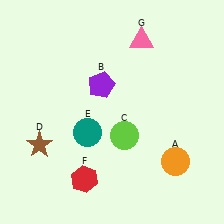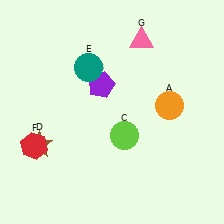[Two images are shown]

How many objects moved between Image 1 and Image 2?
3 objects moved between the two images.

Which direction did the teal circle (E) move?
The teal circle (E) moved up.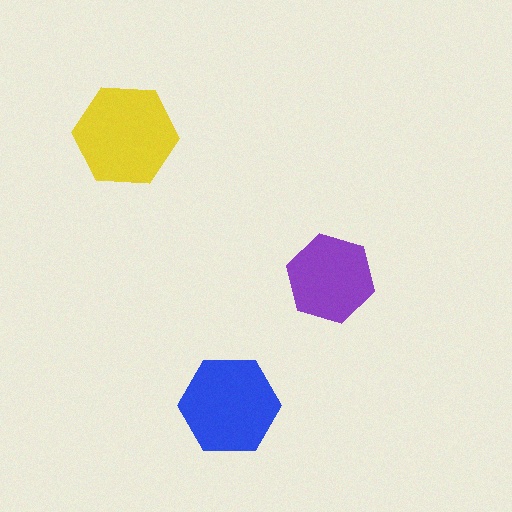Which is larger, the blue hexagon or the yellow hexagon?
The yellow one.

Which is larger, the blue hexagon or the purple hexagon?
The blue one.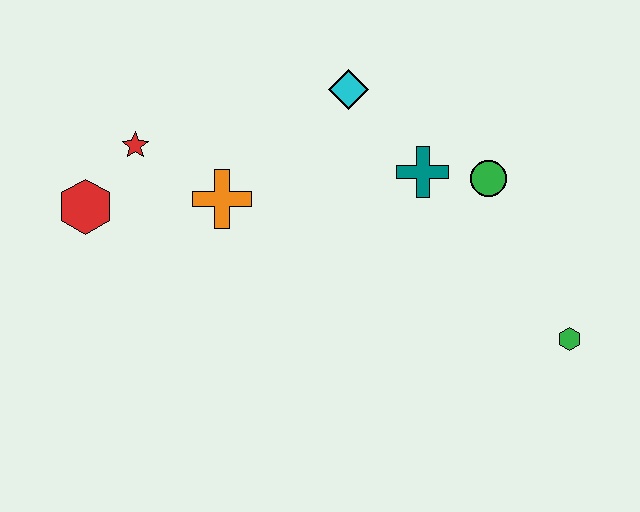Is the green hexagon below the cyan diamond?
Yes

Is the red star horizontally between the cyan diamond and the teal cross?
No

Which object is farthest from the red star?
The green hexagon is farthest from the red star.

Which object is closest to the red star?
The red hexagon is closest to the red star.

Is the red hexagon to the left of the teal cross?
Yes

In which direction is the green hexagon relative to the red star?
The green hexagon is to the right of the red star.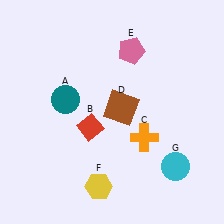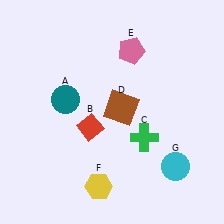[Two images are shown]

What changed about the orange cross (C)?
In Image 1, C is orange. In Image 2, it changed to green.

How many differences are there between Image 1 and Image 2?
There is 1 difference between the two images.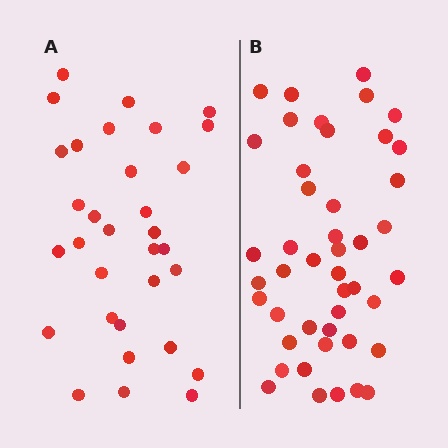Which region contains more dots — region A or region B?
Region B (the right region) has more dots.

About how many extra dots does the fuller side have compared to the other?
Region B has approximately 15 more dots than region A.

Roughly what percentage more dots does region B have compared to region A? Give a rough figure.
About 40% more.